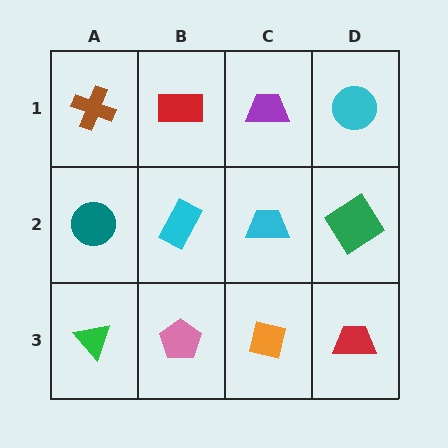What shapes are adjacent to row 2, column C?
A purple trapezoid (row 1, column C), an orange square (row 3, column C), a cyan rectangle (row 2, column B), a green diamond (row 2, column D).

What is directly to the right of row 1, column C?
A cyan circle.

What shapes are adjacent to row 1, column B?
A cyan rectangle (row 2, column B), a brown cross (row 1, column A), a purple trapezoid (row 1, column C).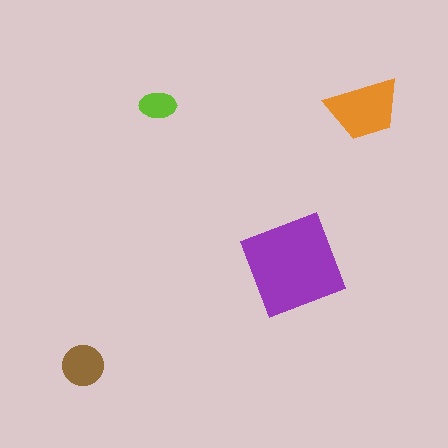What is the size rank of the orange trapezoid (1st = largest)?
2nd.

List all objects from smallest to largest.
The lime ellipse, the brown circle, the orange trapezoid, the purple square.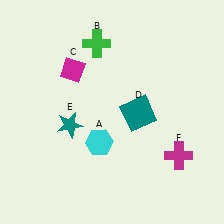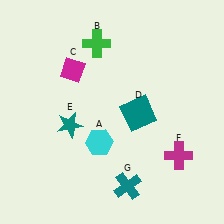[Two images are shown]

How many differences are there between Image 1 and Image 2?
There is 1 difference between the two images.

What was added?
A teal cross (G) was added in Image 2.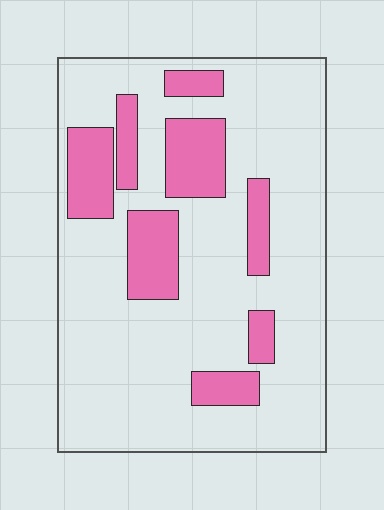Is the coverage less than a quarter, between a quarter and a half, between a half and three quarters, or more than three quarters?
Less than a quarter.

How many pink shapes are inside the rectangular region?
8.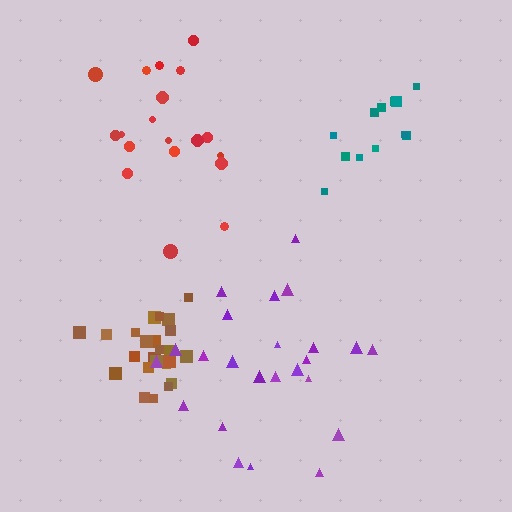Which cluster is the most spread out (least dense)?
Purple.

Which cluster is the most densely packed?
Brown.